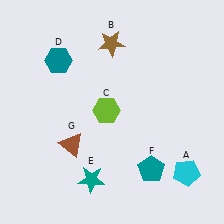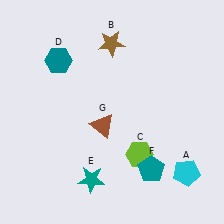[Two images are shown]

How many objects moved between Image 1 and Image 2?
2 objects moved between the two images.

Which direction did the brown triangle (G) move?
The brown triangle (G) moved right.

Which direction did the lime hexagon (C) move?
The lime hexagon (C) moved down.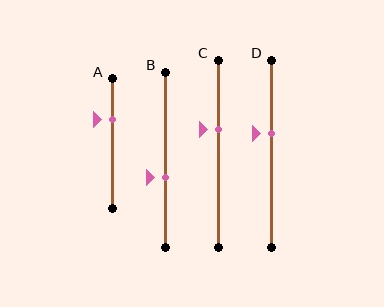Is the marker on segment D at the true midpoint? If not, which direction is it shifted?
No, the marker on segment D is shifted upward by about 10% of the segment length.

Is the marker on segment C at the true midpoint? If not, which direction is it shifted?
No, the marker on segment C is shifted upward by about 13% of the segment length.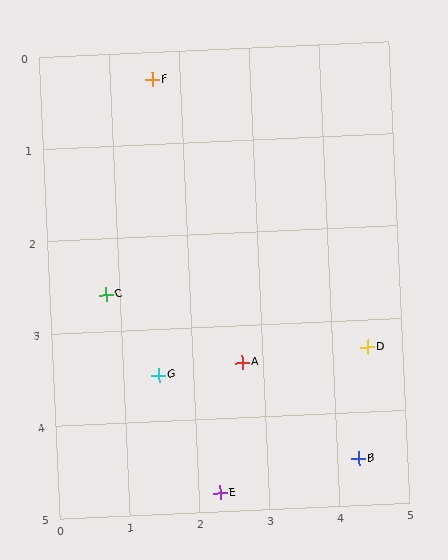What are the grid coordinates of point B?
Point B is at approximately (4.3, 4.5).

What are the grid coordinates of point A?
Point A is at approximately (2.7, 3.4).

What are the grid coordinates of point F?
Point F is at approximately (1.6, 0.3).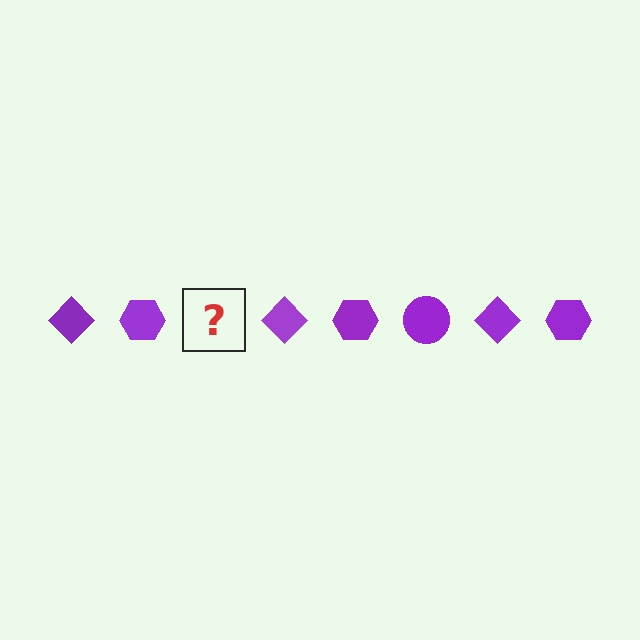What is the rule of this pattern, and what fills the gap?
The rule is that the pattern cycles through diamond, hexagon, circle shapes in purple. The gap should be filled with a purple circle.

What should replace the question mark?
The question mark should be replaced with a purple circle.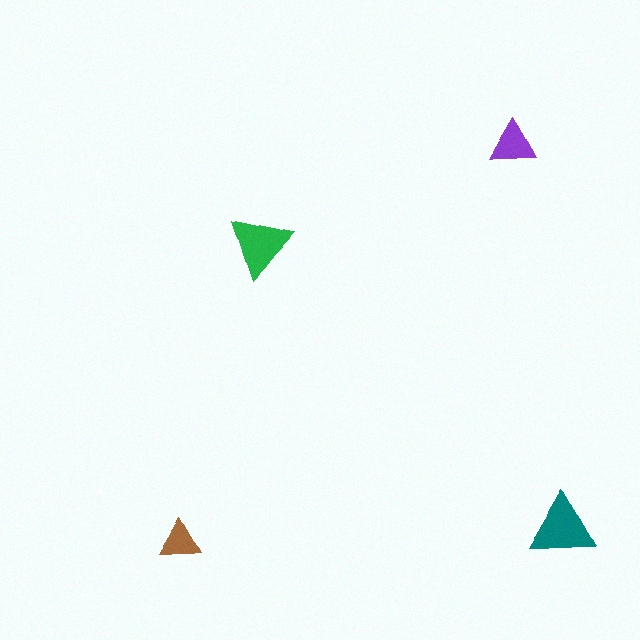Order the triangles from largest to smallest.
the teal one, the green one, the purple one, the brown one.